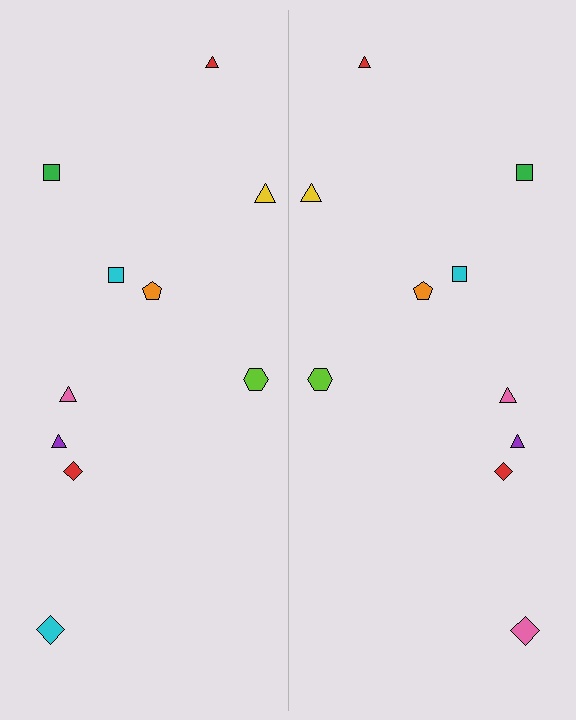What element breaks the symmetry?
The pink diamond on the right side breaks the symmetry — its mirror counterpart is cyan.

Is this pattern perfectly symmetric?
No, the pattern is not perfectly symmetric. The pink diamond on the right side breaks the symmetry — its mirror counterpart is cyan.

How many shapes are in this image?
There are 20 shapes in this image.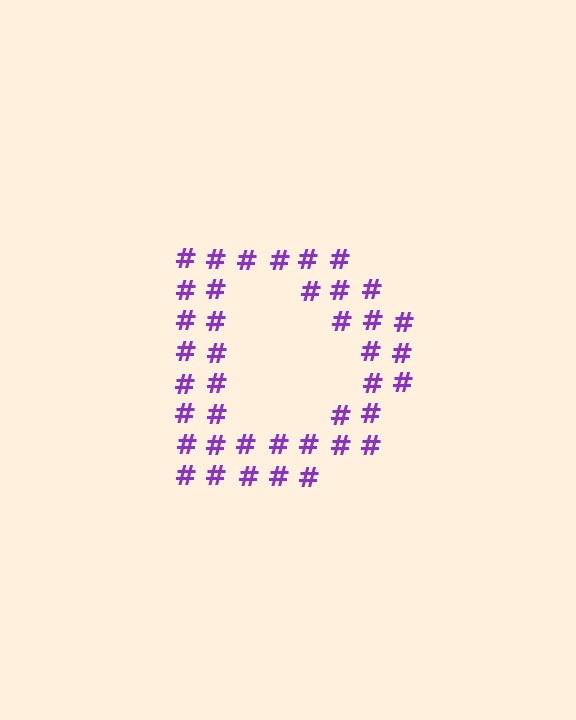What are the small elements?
The small elements are hash symbols.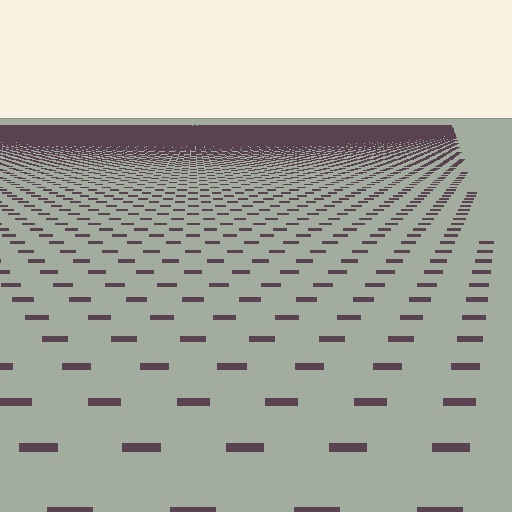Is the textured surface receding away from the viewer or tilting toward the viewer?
The surface is receding away from the viewer. Texture elements get smaller and denser toward the top.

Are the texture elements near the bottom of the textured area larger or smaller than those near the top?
Larger. Near the bottom, elements are closer to the viewer and appear at a bigger on-screen size.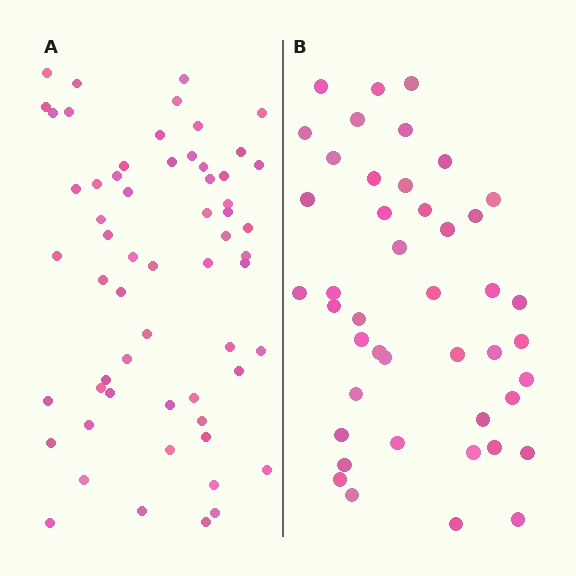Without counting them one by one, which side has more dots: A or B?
Region A (the left region) has more dots.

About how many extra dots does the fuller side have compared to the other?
Region A has approximately 15 more dots than region B.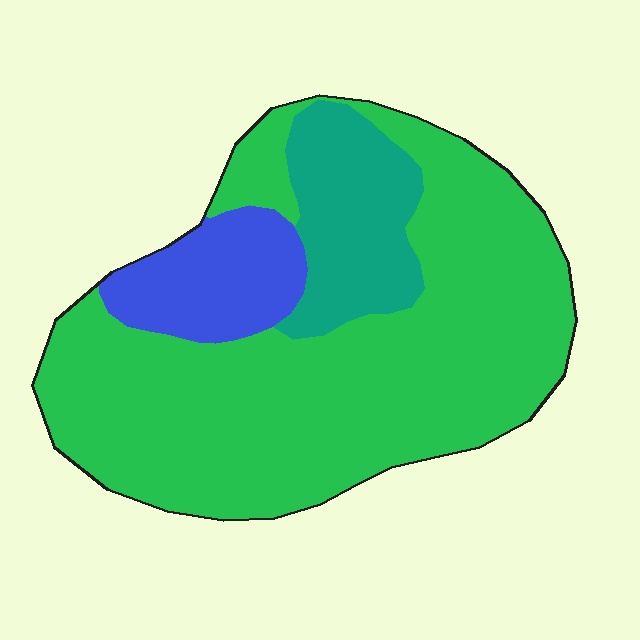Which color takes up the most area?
Green, at roughly 70%.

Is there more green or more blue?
Green.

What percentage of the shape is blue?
Blue covers around 15% of the shape.